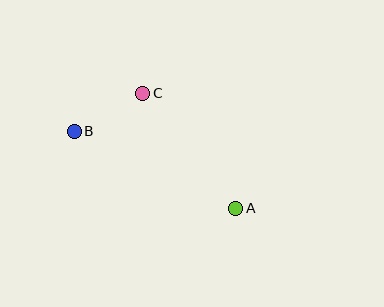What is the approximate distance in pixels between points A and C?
The distance between A and C is approximately 148 pixels.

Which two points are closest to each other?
Points B and C are closest to each other.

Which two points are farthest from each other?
Points A and B are farthest from each other.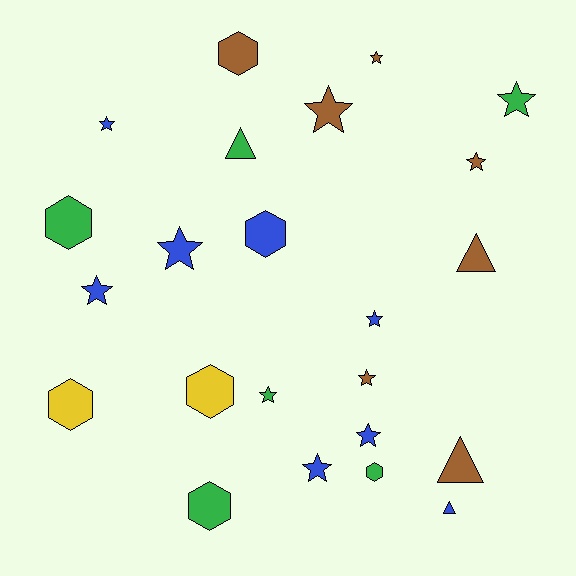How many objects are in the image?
There are 23 objects.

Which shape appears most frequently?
Star, with 12 objects.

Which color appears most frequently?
Blue, with 8 objects.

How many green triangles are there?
There is 1 green triangle.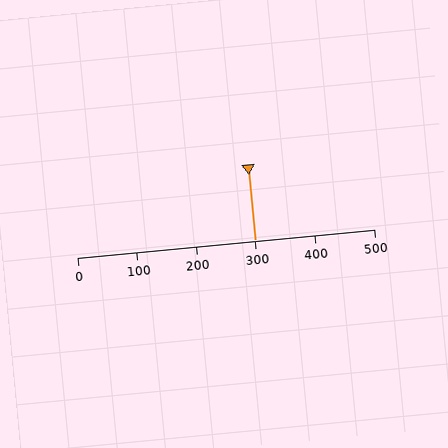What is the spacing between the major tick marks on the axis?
The major ticks are spaced 100 apart.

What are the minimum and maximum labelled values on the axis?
The axis runs from 0 to 500.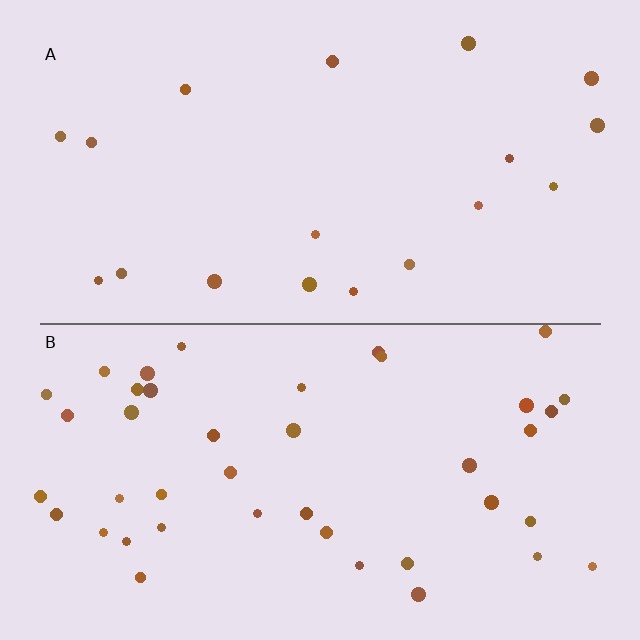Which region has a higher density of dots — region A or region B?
B (the bottom).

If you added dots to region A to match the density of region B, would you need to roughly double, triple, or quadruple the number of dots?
Approximately double.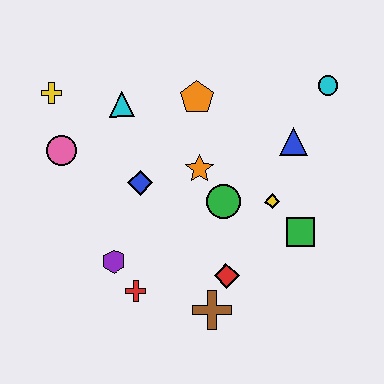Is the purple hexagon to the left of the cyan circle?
Yes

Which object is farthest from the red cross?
The cyan circle is farthest from the red cross.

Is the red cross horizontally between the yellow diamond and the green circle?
No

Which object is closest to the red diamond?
The brown cross is closest to the red diamond.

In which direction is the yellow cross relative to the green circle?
The yellow cross is to the left of the green circle.